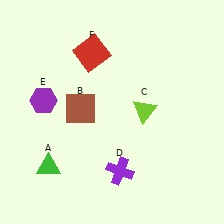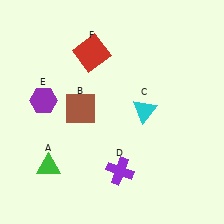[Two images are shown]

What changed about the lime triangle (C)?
In Image 1, C is lime. In Image 2, it changed to cyan.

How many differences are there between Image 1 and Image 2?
There is 1 difference between the two images.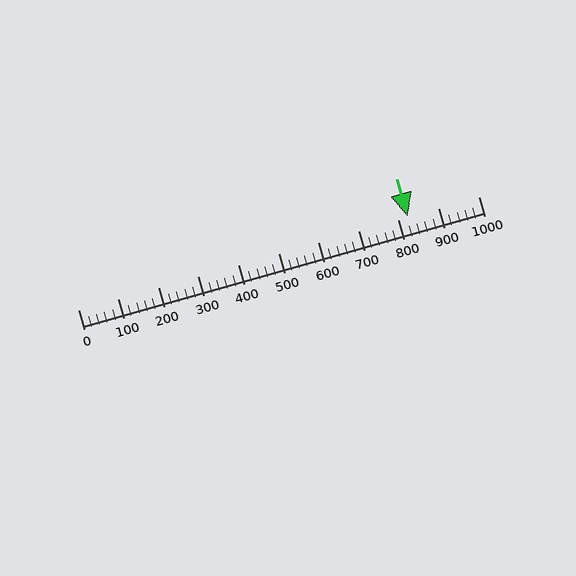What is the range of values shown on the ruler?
The ruler shows values from 0 to 1000.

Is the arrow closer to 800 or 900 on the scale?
The arrow is closer to 800.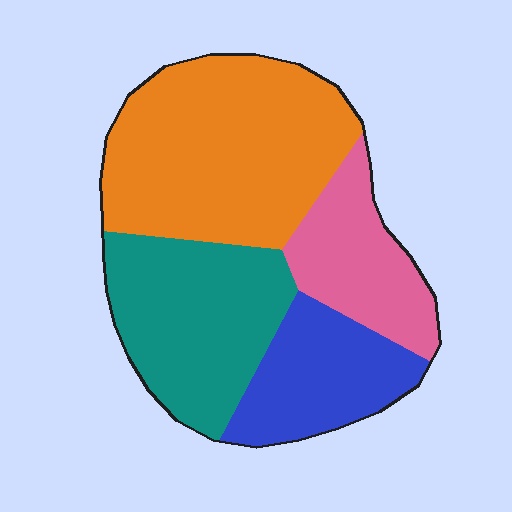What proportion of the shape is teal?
Teal takes up about one quarter (1/4) of the shape.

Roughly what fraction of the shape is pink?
Pink takes up less than a quarter of the shape.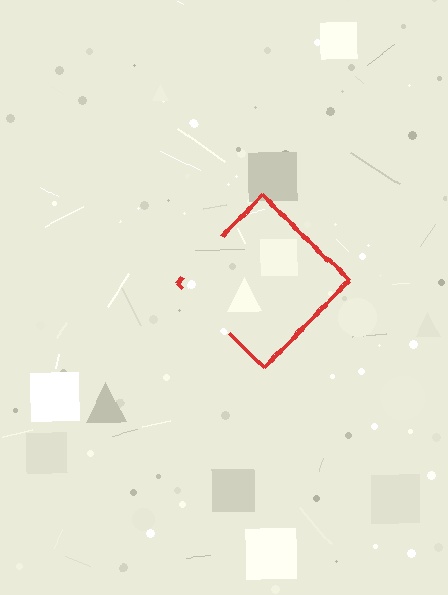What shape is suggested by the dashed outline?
The dashed outline suggests a diamond.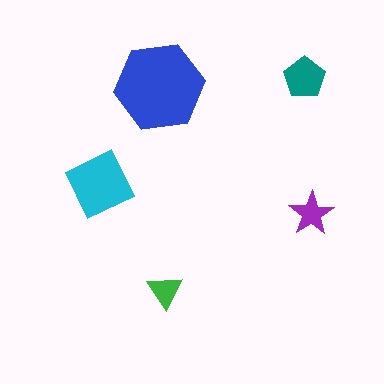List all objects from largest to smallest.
The blue hexagon, the cyan square, the teal pentagon, the purple star, the green triangle.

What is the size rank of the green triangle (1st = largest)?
5th.